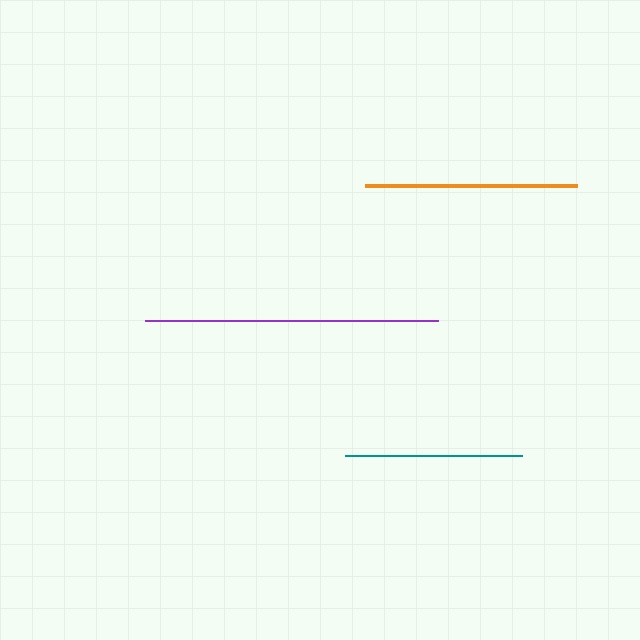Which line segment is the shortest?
The teal line is the shortest at approximately 177 pixels.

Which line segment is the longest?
The purple line is the longest at approximately 294 pixels.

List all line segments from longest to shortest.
From longest to shortest: purple, orange, teal.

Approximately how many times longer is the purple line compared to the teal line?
The purple line is approximately 1.7 times the length of the teal line.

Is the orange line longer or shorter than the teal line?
The orange line is longer than the teal line.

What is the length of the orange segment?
The orange segment is approximately 212 pixels long.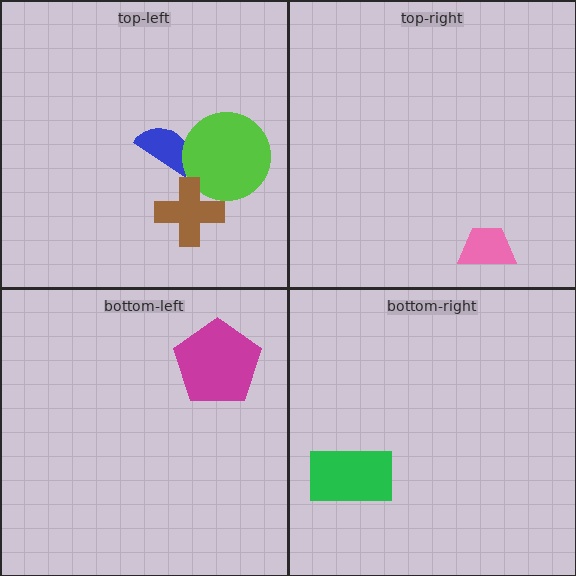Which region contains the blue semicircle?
The top-left region.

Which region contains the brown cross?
The top-left region.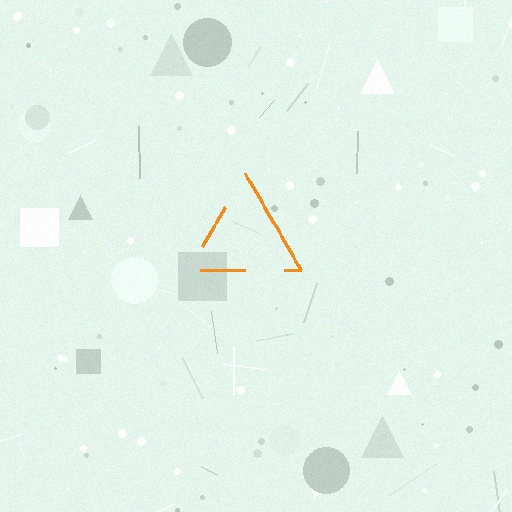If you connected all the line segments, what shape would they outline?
They would outline a triangle.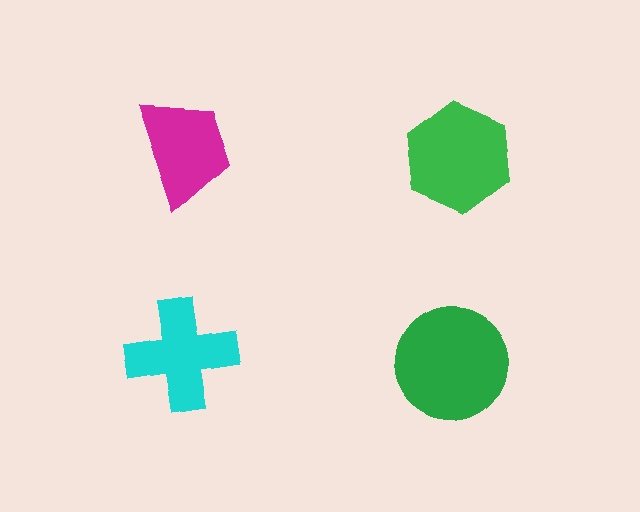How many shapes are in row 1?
2 shapes.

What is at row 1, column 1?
A magenta trapezoid.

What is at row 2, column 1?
A cyan cross.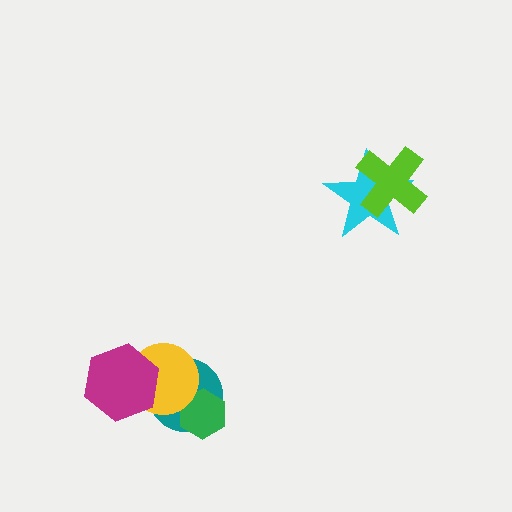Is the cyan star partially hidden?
Yes, it is partially covered by another shape.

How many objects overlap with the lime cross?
1 object overlaps with the lime cross.